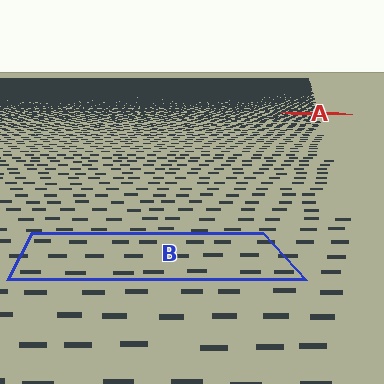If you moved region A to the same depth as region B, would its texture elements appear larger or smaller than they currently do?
They would appear larger. At a closer depth, the same texture elements are projected at a bigger on-screen size.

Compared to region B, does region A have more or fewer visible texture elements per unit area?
Region A has more texture elements per unit area — they are packed more densely because it is farther away.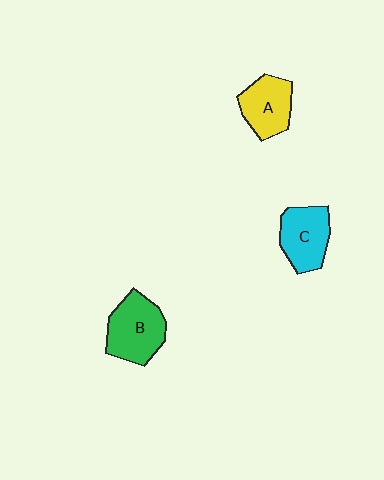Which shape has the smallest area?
Shape A (yellow).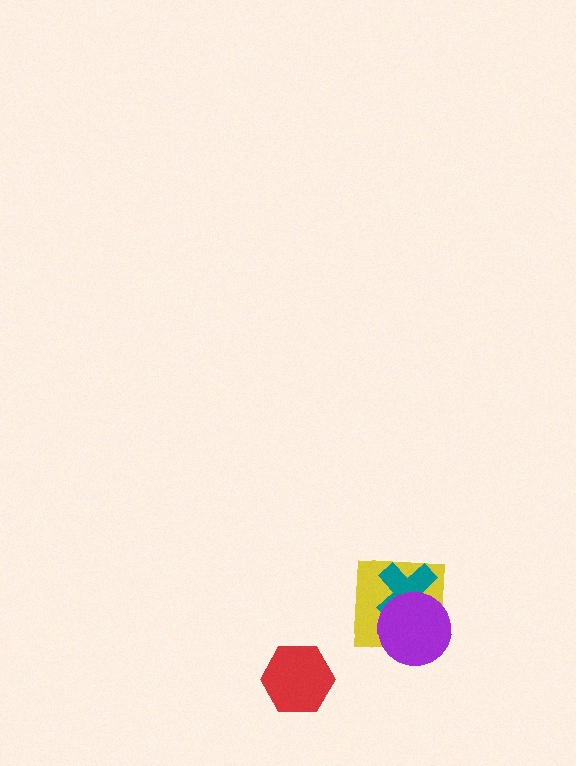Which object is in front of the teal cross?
The purple circle is in front of the teal cross.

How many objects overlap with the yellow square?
2 objects overlap with the yellow square.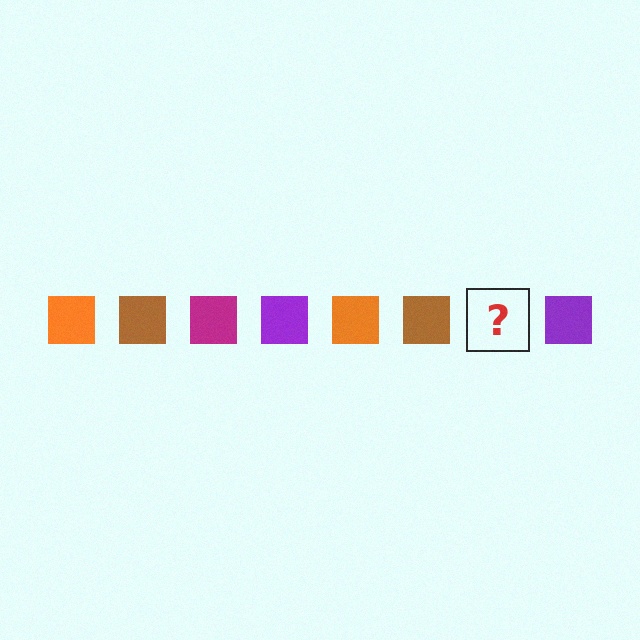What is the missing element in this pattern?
The missing element is a magenta square.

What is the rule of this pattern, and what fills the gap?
The rule is that the pattern cycles through orange, brown, magenta, purple squares. The gap should be filled with a magenta square.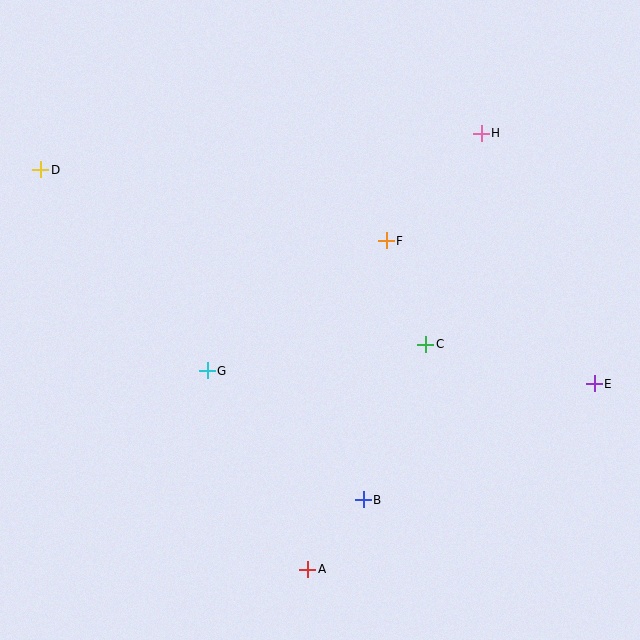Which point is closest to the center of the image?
Point F at (386, 241) is closest to the center.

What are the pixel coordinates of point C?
Point C is at (426, 344).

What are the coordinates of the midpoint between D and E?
The midpoint between D and E is at (317, 277).